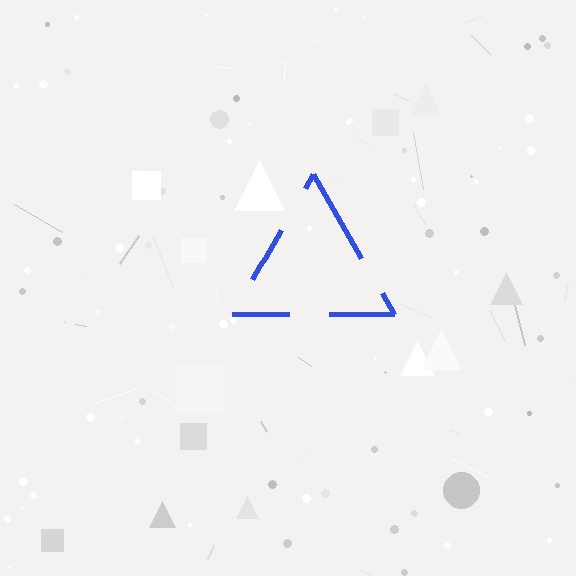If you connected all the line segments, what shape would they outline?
They would outline a triangle.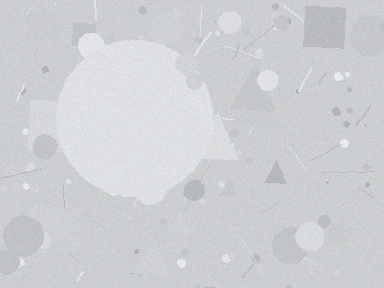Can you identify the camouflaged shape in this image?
The camouflaged shape is a circle.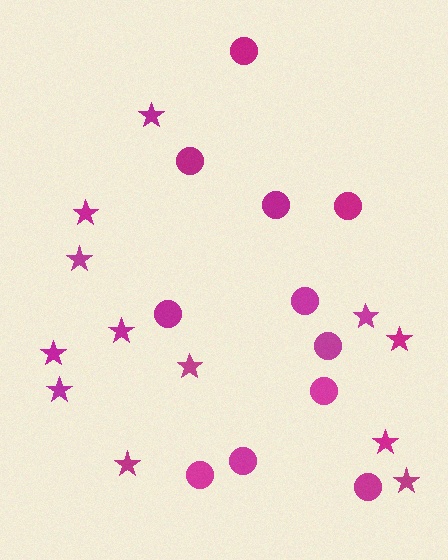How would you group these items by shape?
There are 2 groups: one group of stars (12) and one group of circles (11).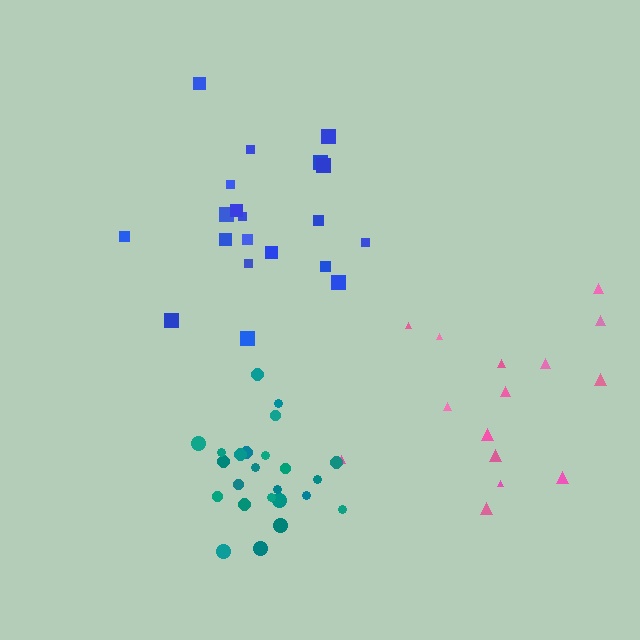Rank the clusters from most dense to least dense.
teal, blue, pink.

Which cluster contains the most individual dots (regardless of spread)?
Teal (24).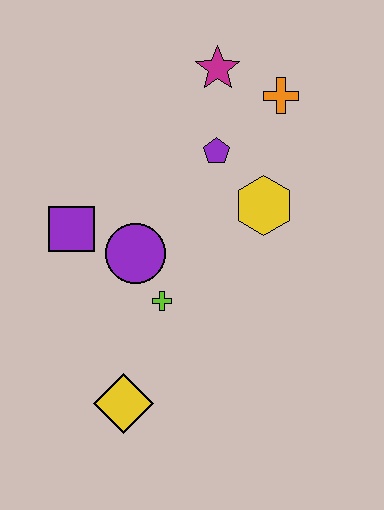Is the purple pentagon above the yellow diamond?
Yes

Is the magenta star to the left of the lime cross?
No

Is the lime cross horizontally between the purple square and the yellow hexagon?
Yes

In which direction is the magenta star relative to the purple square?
The magenta star is above the purple square.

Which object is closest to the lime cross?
The purple circle is closest to the lime cross.